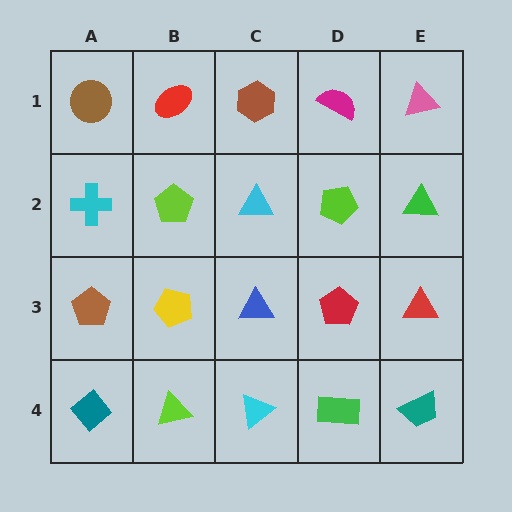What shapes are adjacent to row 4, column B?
A yellow pentagon (row 3, column B), a teal diamond (row 4, column A), a cyan triangle (row 4, column C).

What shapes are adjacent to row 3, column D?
A lime pentagon (row 2, column D), a green rectangle (row 4, column D), a blue triangle (row 3, column C), a red triangle (row 3, column E).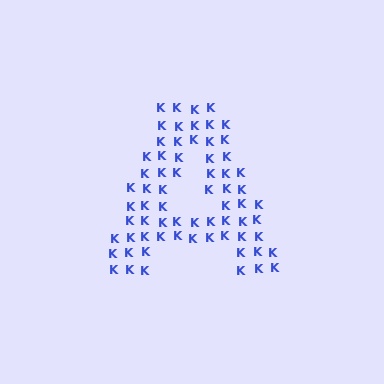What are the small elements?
The small elements are letter K's.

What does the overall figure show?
The overall figure shows the letter A.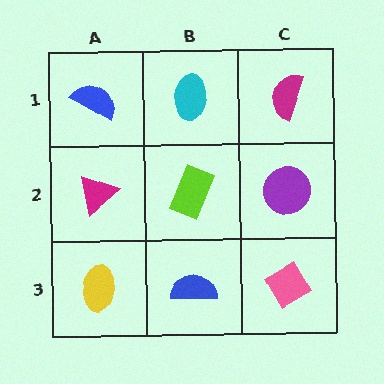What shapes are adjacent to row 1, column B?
A lime rectangle (row 2, column B), a blue semicircle (row 1, column A), a magenta semicircle (row 1, column C).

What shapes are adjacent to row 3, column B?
A lime rectangle (row 2, column B), a yellow ellipse (row 3, column A), a pink diamond (row 3, column C).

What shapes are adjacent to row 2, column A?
A blue semicircle (row 1, column A), a yellow ellipse (row 3, column A), a lime rectangle (row 2, column B).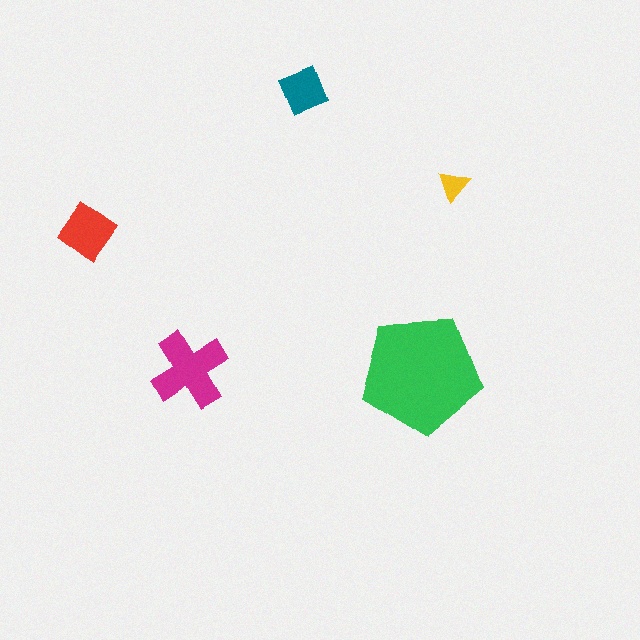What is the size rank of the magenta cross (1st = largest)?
2nd.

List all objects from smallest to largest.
The yellow triangle, the teal square, the red diamond, the magenta cross, the green pentagon.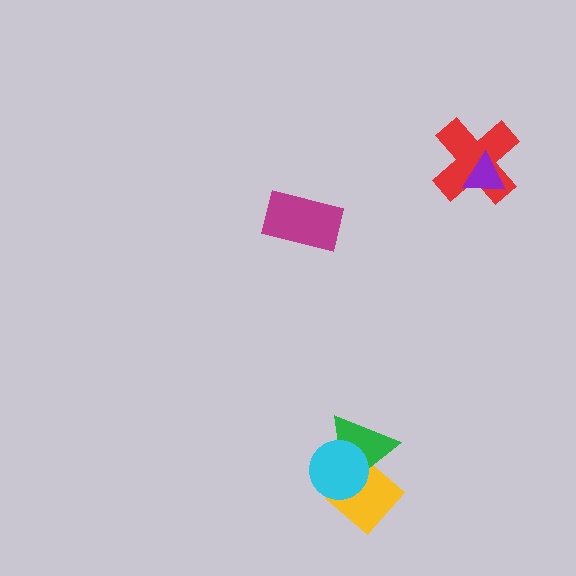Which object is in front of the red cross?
The purple triangle is in front of the red cross.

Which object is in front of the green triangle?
The cyan circle is in front of the green triangle.